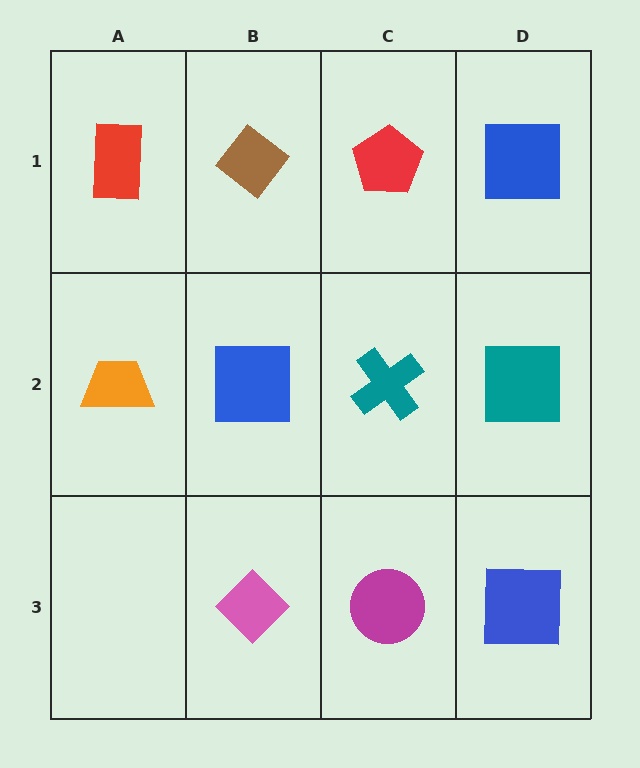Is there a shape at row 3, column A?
No, that cell is empty.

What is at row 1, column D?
A blue square.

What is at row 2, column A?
An orange trapezoid.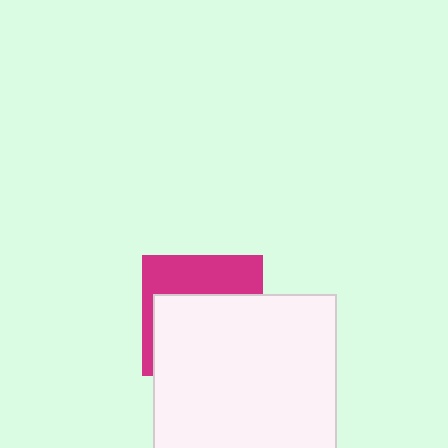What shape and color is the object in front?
The object in front is a white square.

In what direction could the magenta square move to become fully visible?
The magenta square could move up. That would shift it out from behind the white square entirely.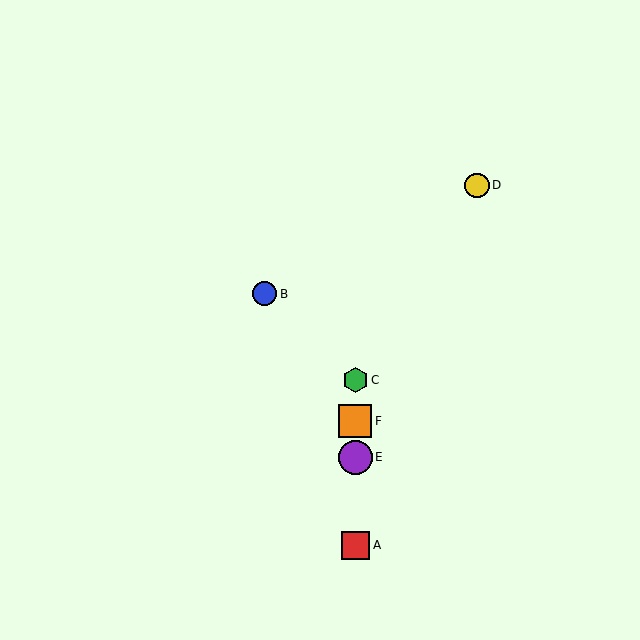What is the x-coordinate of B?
Object B is at x≈265.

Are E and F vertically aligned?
Yes, both are at x≈355.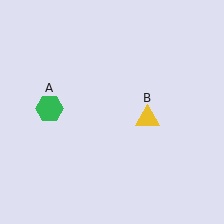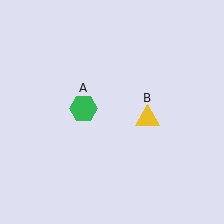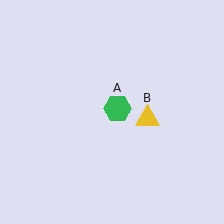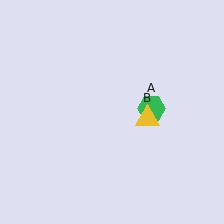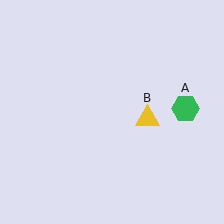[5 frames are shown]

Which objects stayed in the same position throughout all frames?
Yellow triangle (object B) remained stationary.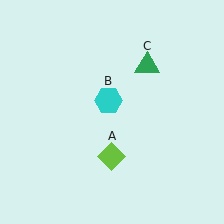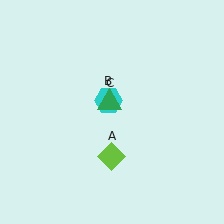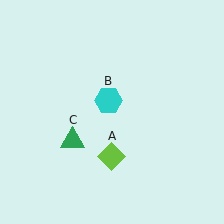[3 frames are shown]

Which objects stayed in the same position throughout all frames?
Lime diamond (object A) and cyan hexagon (object B) remained stationary.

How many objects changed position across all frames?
1 object changed position: green triangle (object C).